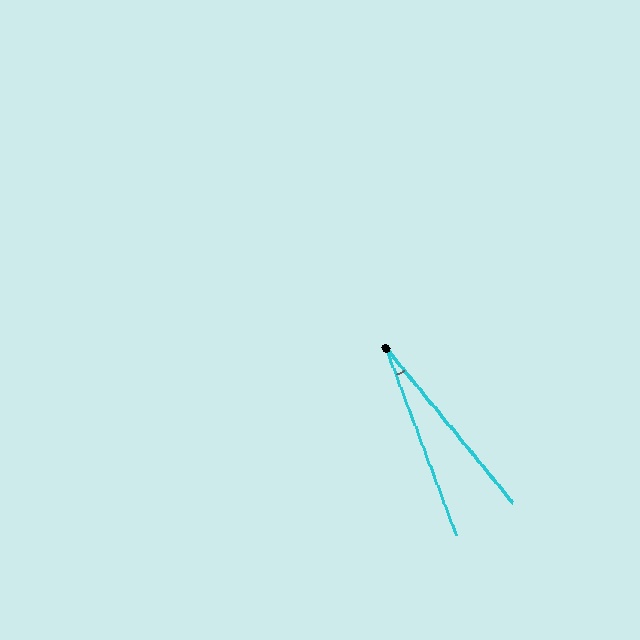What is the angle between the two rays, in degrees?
Approximately 19 degrees.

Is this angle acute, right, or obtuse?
It is acute.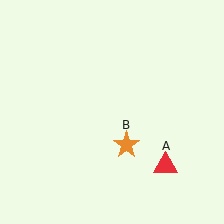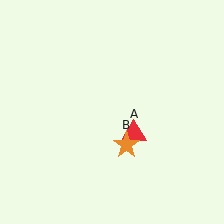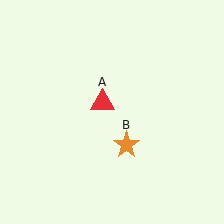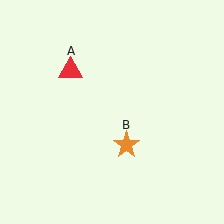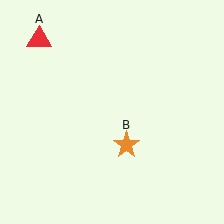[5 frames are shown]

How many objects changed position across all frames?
1 object changed position: red triangle (object A).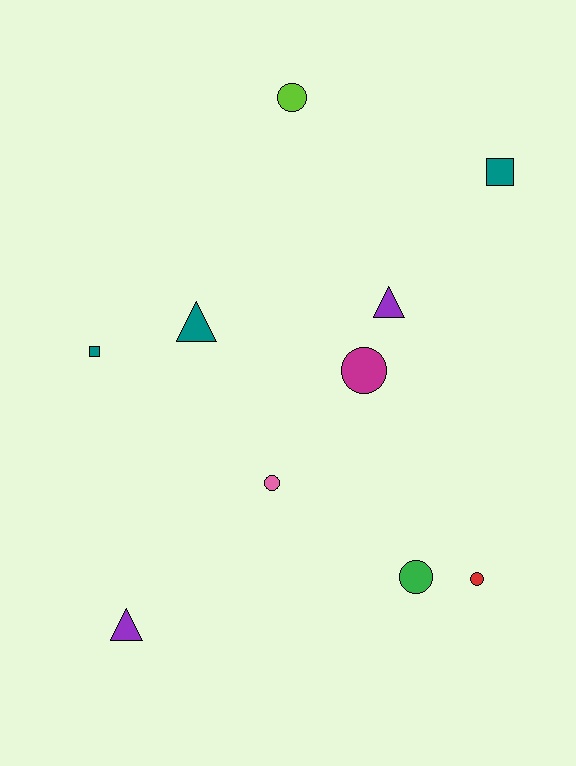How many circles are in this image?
There are 5 circles.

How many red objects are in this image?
There is 1 red object.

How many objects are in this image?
There are 10 objects.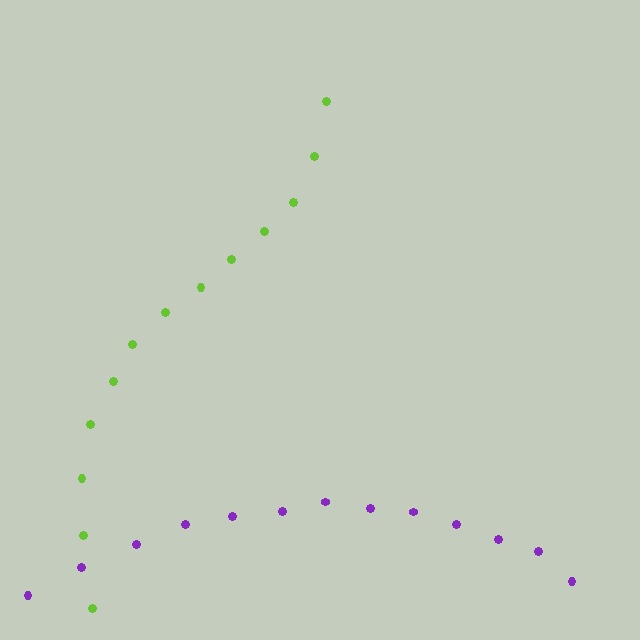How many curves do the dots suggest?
There are 2 distinct paths.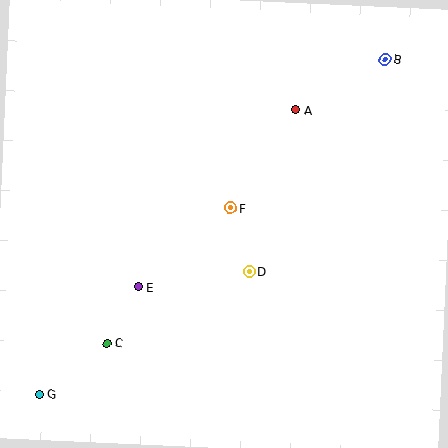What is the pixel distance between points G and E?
The distance between G and E is 146 pixels.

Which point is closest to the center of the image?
Point F at (230, 208) is closest to the center.